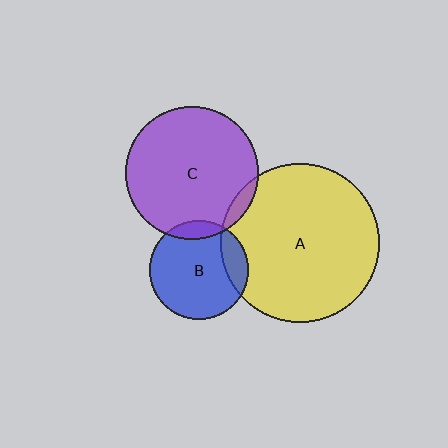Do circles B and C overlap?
Yes.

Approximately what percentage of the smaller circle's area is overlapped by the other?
Approximately 10%.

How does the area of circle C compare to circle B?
Approximately 1.8 times.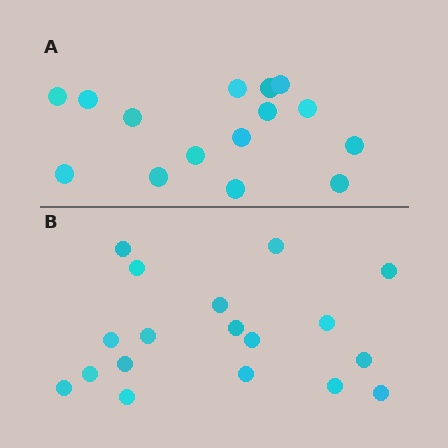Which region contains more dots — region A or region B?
Region B (the bottom region) has more dots.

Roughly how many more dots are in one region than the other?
Region B has just a few more — roughly 2 or 3 more dots than region A.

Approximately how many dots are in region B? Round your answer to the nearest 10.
About 20 dots. (The exact count is 18, which rounds to 20.)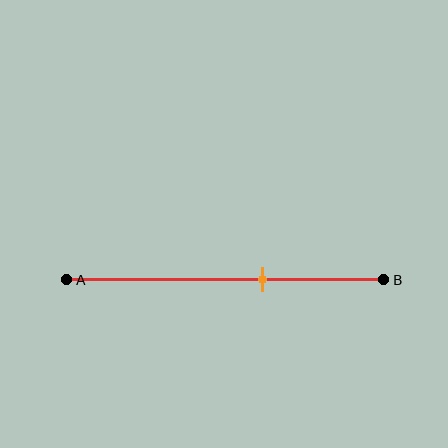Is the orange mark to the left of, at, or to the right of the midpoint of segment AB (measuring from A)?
The orange mark is to the right of the midpoint of segment AB.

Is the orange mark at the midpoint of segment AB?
No, the mark is at about 60% from A, not at the 50% midpoint.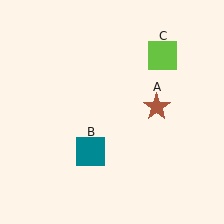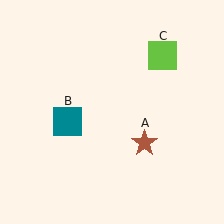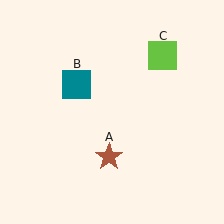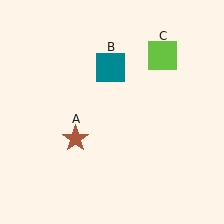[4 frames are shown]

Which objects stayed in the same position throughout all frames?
Lime square (object C) remained stationary.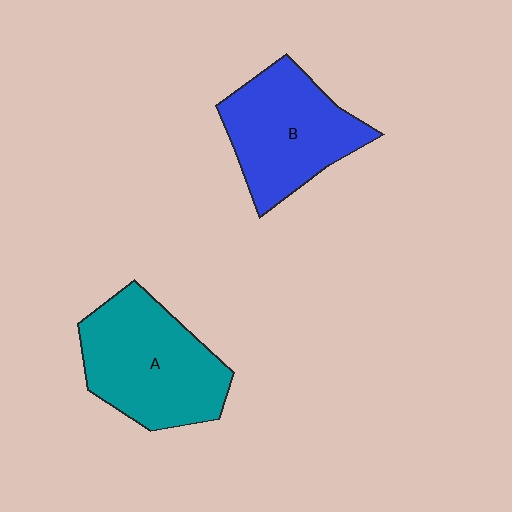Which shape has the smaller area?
Shape B (blue).